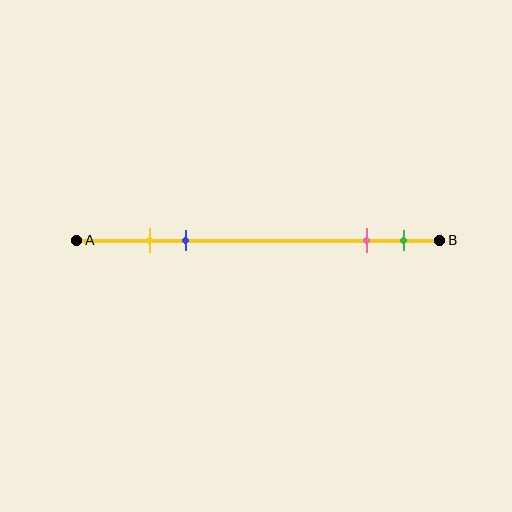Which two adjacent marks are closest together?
The yellow and blue marks are the closest adjacent pair.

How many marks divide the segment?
There are 4 marks dividing the segment.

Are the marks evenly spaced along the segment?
No, the marks are not evenly spaced.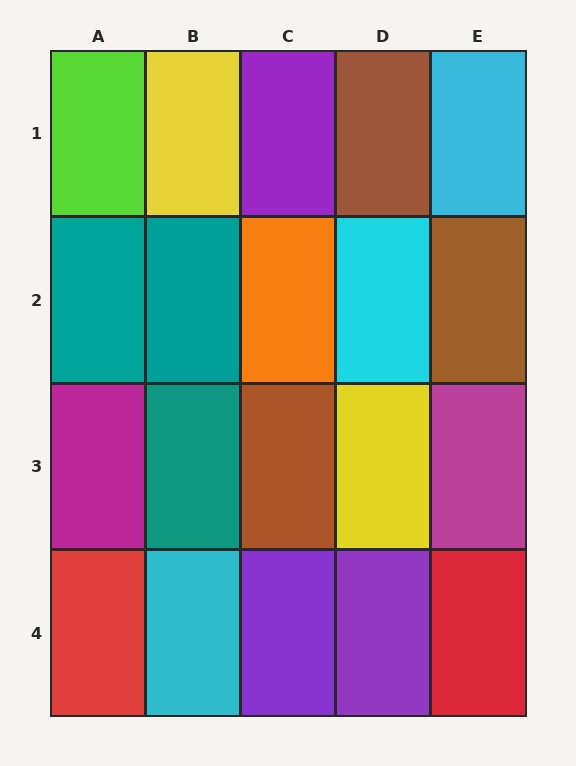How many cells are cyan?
3 cells are cyan.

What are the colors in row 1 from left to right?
Lime, yellow, purple, brown, cyan.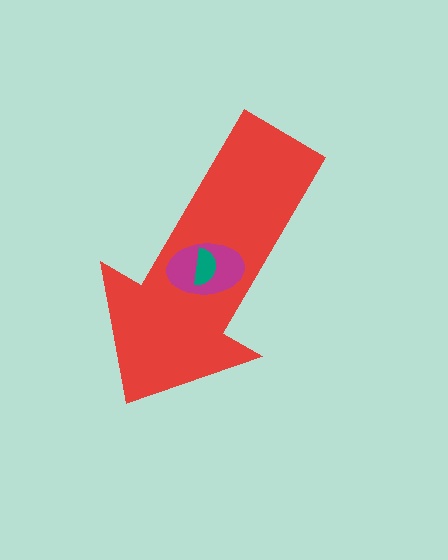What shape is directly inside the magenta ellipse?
The teal semicircle.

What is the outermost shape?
The red arrow.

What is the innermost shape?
The teal semicircle.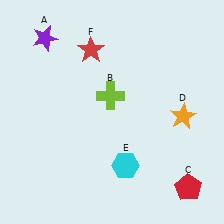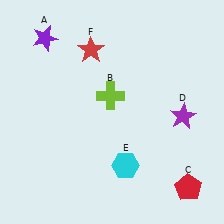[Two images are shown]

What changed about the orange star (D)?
In Image 1, D is orange. In Image 2, it changed to purple.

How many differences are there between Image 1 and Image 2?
There is 1 difference between the two images.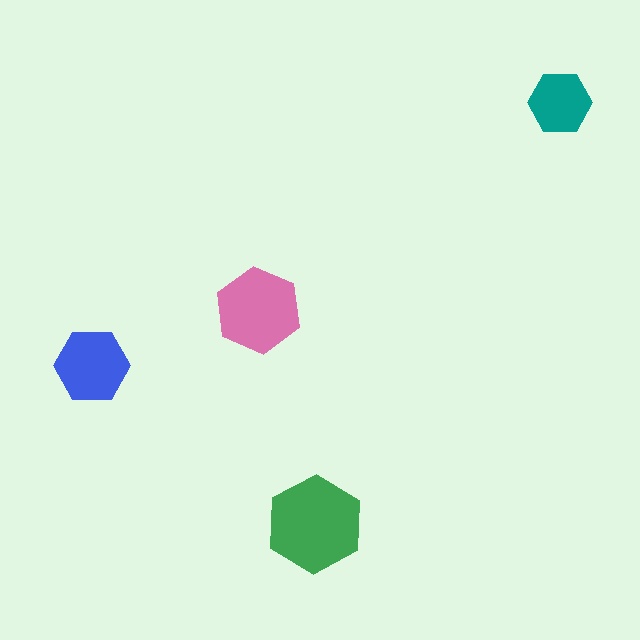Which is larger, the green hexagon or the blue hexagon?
The green one.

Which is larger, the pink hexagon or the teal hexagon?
The pink one.